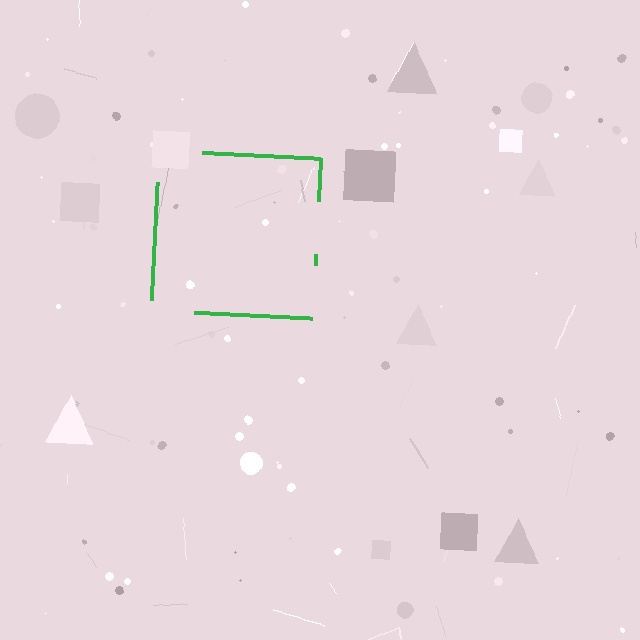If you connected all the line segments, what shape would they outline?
They would outline a square.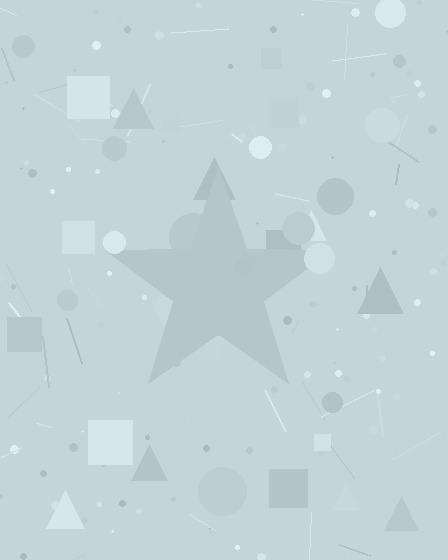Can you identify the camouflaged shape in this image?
The camouflaged shape is a star.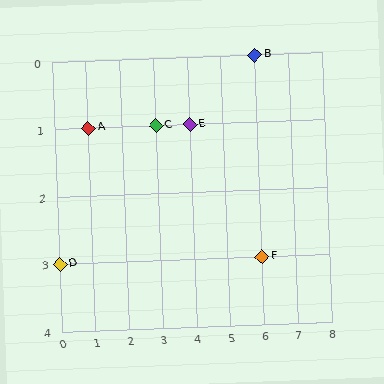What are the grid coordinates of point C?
Point C is at grid coordinates (3, 1).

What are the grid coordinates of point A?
Point A is at grid coordinates (1, 1).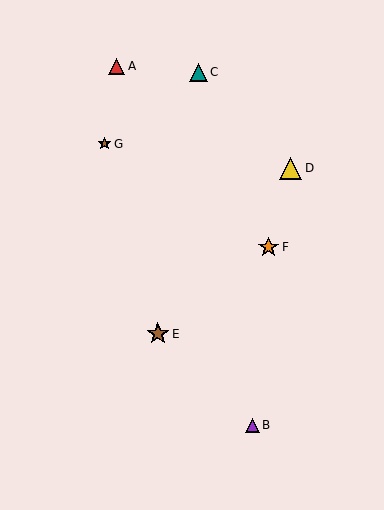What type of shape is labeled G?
Shape G is a brown star.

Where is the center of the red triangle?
The center of the red triangle is at (117, 66).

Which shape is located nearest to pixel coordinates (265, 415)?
The purple triangle (labeled B) at (252, 425) is nearest to that location.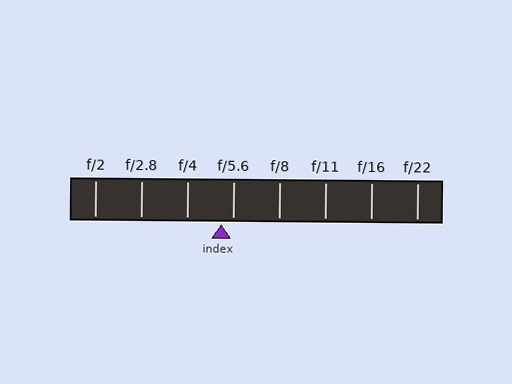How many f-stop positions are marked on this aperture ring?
There are 8 f-stop positions marked.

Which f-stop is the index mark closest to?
The index mark is closest to f/5.6.